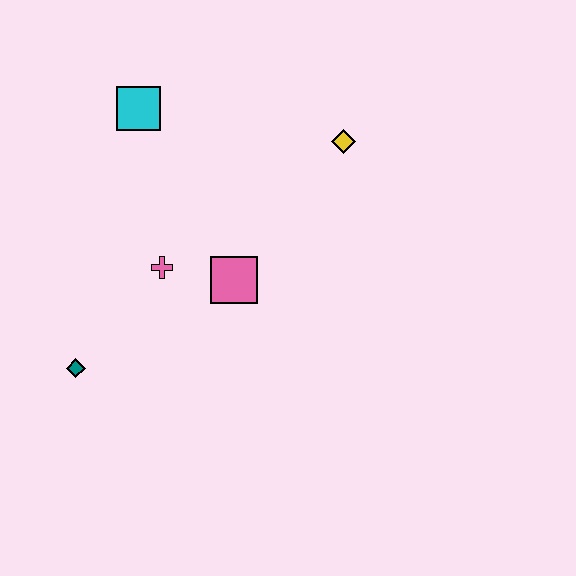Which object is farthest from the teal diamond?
The yellow diamond is farthest from the teal diamond.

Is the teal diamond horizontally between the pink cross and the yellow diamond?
No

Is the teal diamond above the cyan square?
No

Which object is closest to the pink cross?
The pink square is closest to the pink cross.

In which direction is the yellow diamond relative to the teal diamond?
The yellow diamond is to the right of the teal diamond.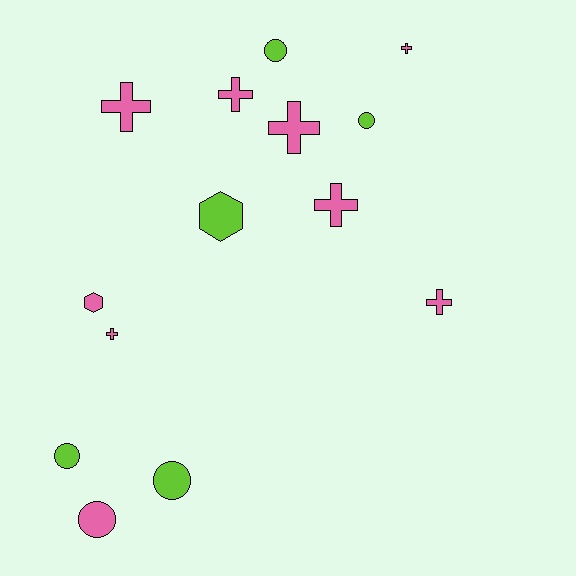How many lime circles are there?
There are 4 lime circles.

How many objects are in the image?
There are 14 objects.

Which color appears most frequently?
Pink, with 9 objects.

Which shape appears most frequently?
Cross, with 7 objects.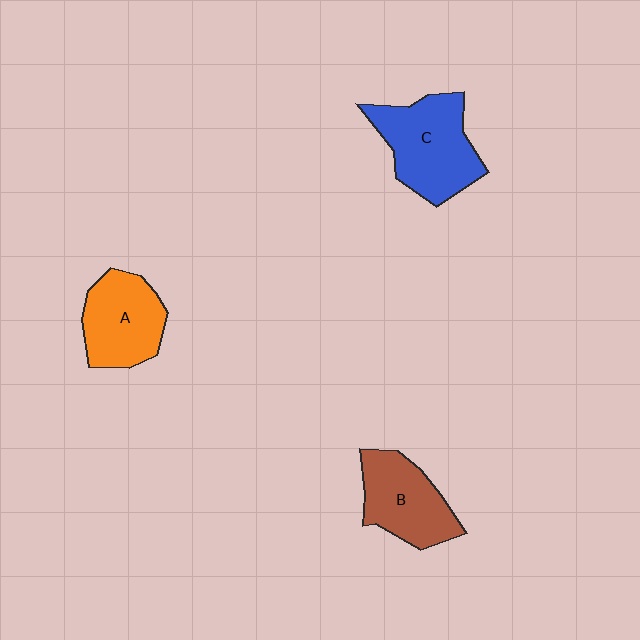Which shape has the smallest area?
Shape B (brown).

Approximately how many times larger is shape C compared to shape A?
Approximately 1.2 times.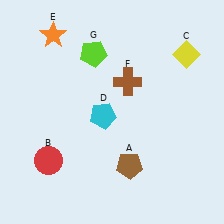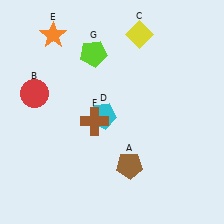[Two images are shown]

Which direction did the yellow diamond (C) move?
The yellow diamond (C) moved left.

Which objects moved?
The objects that moved are: the red circle (B), the yellow diamond (C), the brown cross (F).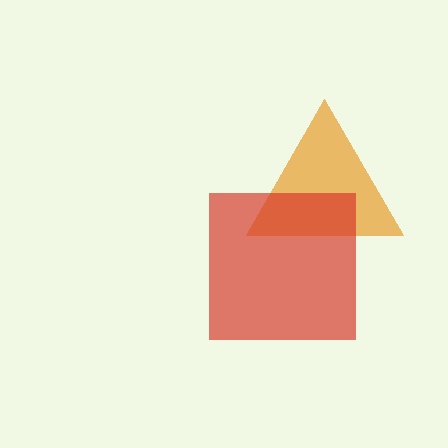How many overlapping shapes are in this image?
There are 2 overlapping shapes in the image.